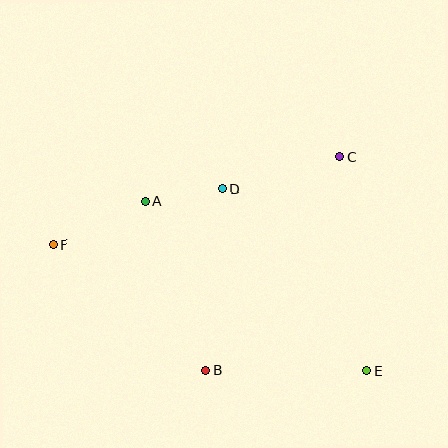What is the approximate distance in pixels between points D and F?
The distance between D and F is approximately 178 pixels.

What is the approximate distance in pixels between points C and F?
The distance between C and F is approximately 299 pixels.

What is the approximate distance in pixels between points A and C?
The distance between A and C is approximately 200 pixels.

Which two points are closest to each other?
Points A and D are closest to each other.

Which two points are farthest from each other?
Points E and F are farthest from each other.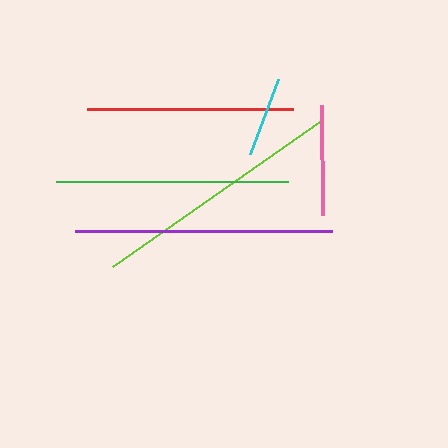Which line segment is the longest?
The purple line is the longest at approximately 257 pixels.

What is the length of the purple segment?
The purple segment is approximately 257 pixels long.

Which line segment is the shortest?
The cyan line is the shortest at approximately 79 pixels.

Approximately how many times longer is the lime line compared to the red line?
The lime line is approximately 1.2 times the length of the red line.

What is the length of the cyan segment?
The cyan segment is approximately 79 pixels long.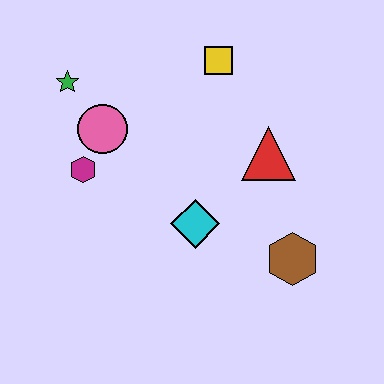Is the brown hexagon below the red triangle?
Yes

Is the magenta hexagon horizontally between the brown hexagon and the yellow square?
No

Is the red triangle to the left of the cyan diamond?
No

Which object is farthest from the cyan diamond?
The green star is farthest from the cyan diamond.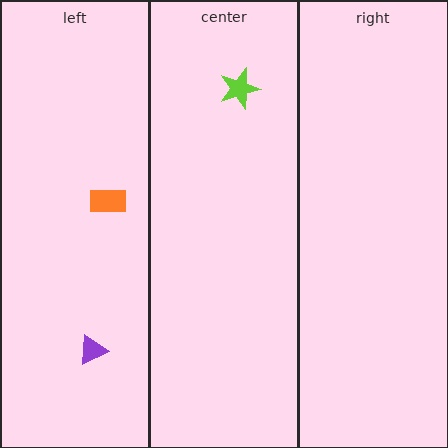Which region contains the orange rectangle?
The left region.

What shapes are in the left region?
The purple triangle, the orange rectangle.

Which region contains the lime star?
The center region.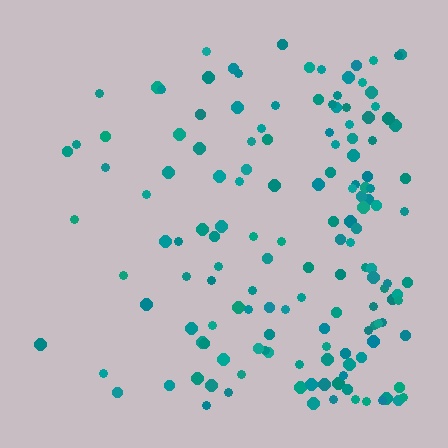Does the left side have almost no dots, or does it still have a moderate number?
Still a moderate number, just noticeably fewer than the right.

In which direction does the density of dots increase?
From left to right, with the right side densest.